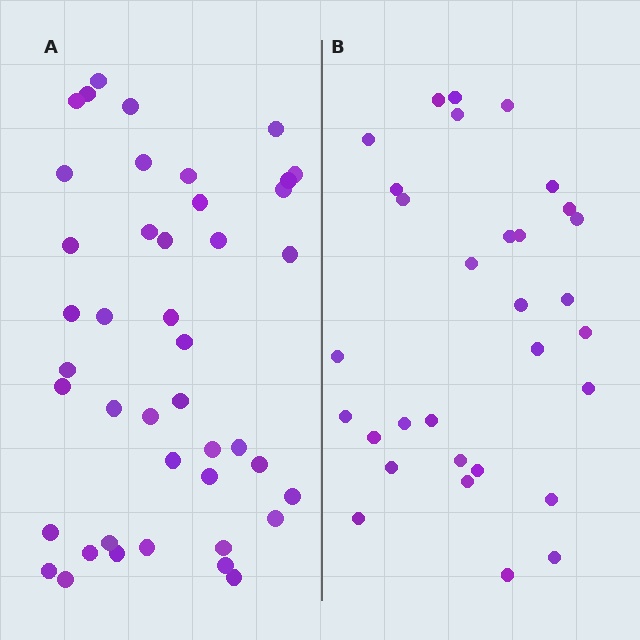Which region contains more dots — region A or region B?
Region A (the left region) has more dots.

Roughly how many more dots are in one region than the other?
Region A has roughly 12 or so more dots than region B.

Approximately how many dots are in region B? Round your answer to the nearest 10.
About 30 dots. (The exact count is 31, which rounds to 30.)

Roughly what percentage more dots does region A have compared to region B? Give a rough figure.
About 40% more.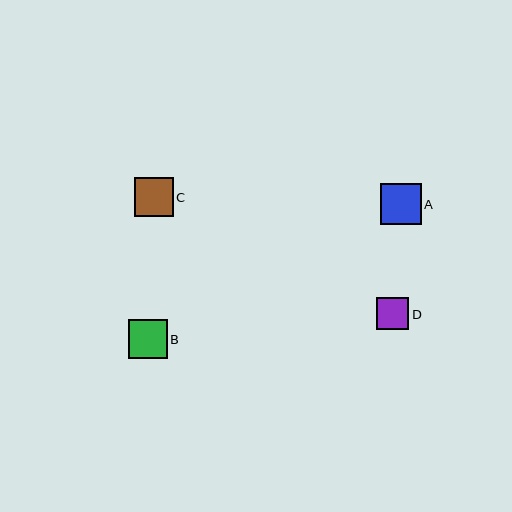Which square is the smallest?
Square D is the smallest with a size of approximately 33 pixels.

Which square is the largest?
Square A is the largest with a size of approximately 41 pixels.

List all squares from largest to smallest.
From largest to smallest: A, B, C, D.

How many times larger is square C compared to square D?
Square C is approximately 1.2 times the size of square D.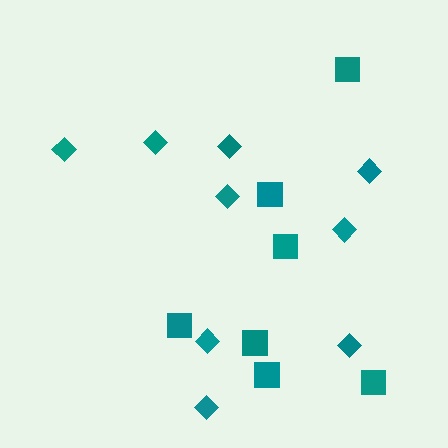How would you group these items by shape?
There are 2 groups: one group of squares (7) and one group of diamonds (9).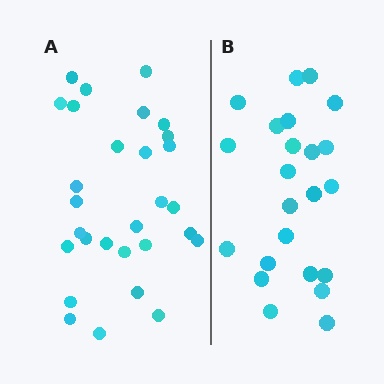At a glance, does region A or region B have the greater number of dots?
Region A (the left region) has more dots.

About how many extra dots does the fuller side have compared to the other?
Region A has about 6 more dots than region B.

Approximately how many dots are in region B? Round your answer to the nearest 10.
About 20 dots. (The exact count is 23, which rounds to 20.)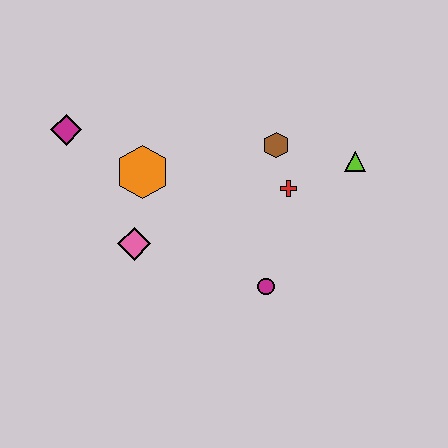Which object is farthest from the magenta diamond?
The lime triangle is farthest from the magenta diamond.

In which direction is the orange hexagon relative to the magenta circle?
The orange hexagon is to the left of the magenta circle.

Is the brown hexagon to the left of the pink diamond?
No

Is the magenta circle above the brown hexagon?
No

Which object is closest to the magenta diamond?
The orange hexagon is closest to the magenta diamond.